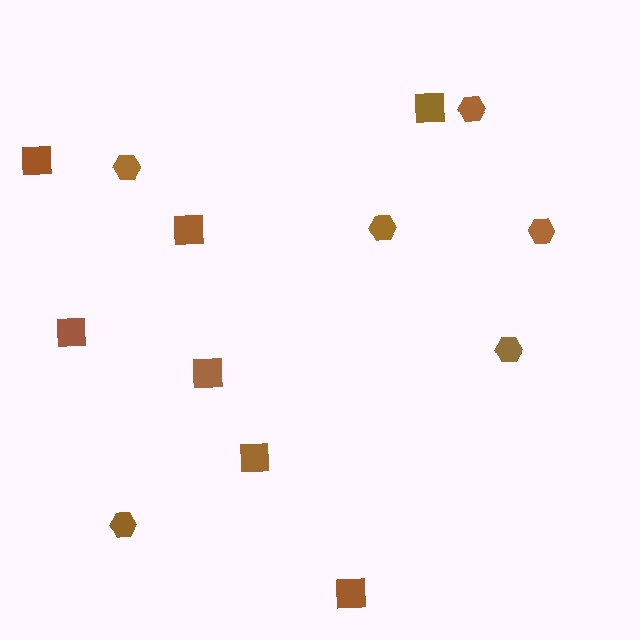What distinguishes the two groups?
There are 2 groups: one group of hexagons (6) and one group of squares (7).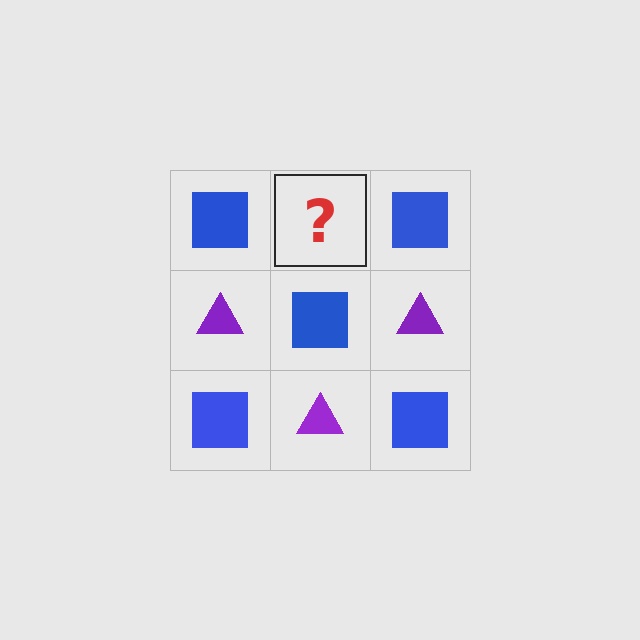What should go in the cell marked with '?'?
The missing cell should contain a purple triangle.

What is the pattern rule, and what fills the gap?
The rule is that it alternates blue square and purple triangle in a checkerboard pattern. The gap should be filled with a purple triangle.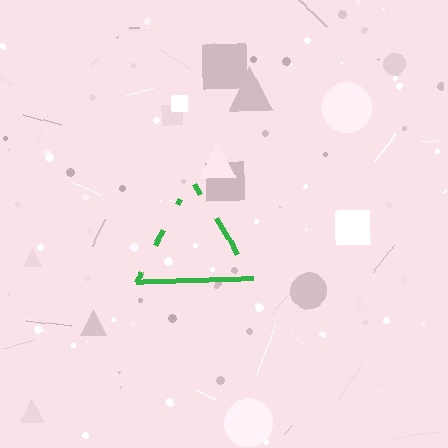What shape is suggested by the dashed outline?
The dashed outline suggests a triangle.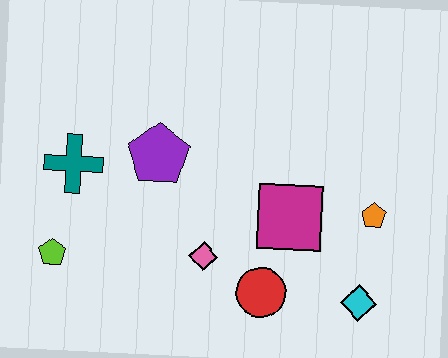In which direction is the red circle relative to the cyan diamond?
The red circle is to the left of the cyan diamond.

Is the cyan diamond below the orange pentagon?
Yes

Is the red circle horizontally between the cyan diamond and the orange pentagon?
No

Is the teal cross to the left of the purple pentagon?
Yes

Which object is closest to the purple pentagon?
The teal cross is closest to the purple pentagon.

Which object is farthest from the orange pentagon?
The lime pentagon is farthest from the orange pentagon.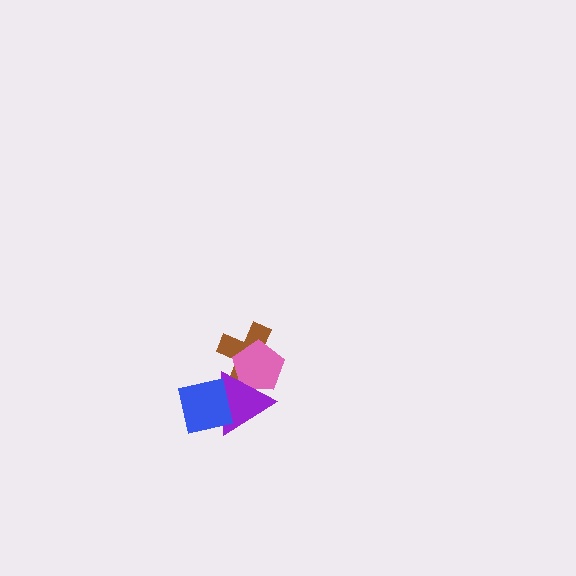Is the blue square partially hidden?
No, no other shape covers it.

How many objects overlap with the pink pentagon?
2 objects overlap with the pink pentagon.